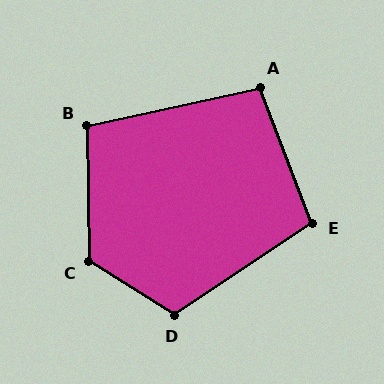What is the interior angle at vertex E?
Approximately 103 degrees (obtuse).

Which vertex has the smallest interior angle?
A, at approximately 99 degrees.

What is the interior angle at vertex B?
Approximately 101 degrees (obtuse).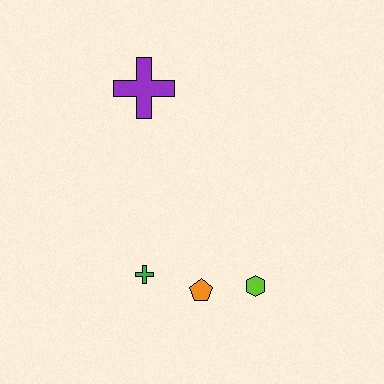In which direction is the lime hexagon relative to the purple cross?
The lime hexagon is below the purple cross.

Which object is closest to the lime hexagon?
The orange pentagon is closest to the lime hexagon.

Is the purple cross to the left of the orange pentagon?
Yes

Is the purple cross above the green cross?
Yes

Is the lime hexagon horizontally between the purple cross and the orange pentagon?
No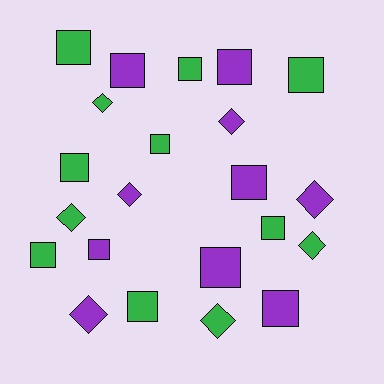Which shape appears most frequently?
Square, with 14 objects.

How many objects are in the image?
There are 22 objects.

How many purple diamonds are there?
There are 4 purple diamonds.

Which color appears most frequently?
Green, with 12 objects.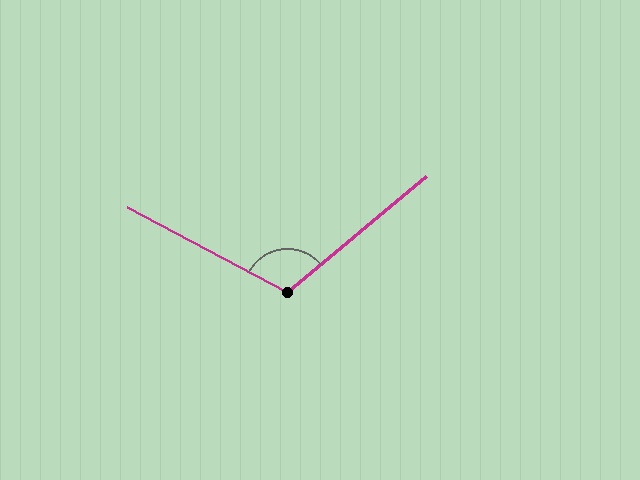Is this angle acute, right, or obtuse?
It is obtuse.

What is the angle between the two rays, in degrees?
Approximately 112 degrees.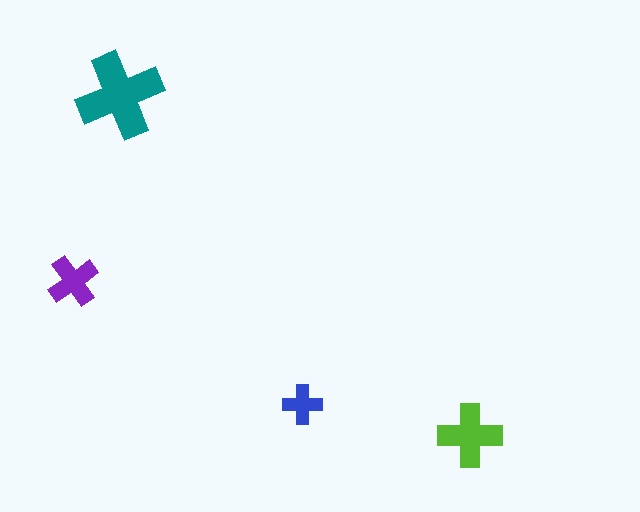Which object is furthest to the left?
The purple cross is leftmost.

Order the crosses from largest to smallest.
the teal one, the lime one, the purple one, the blue one.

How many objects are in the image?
There are 4 objects in the image.